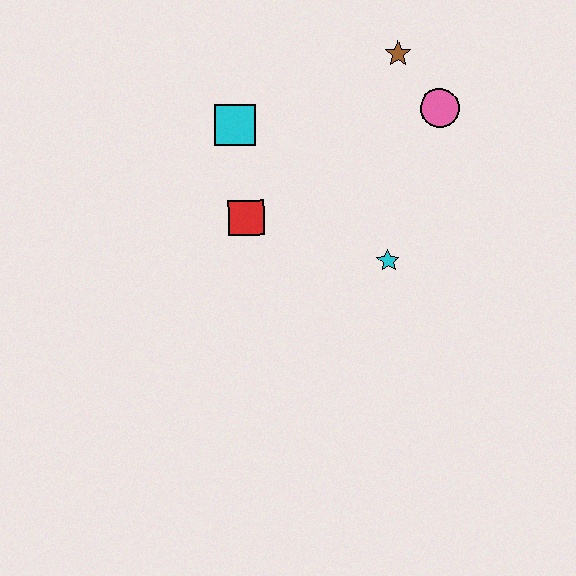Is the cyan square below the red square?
No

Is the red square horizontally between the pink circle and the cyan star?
No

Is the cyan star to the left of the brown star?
Yes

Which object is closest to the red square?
The cyan square is closest to the red square.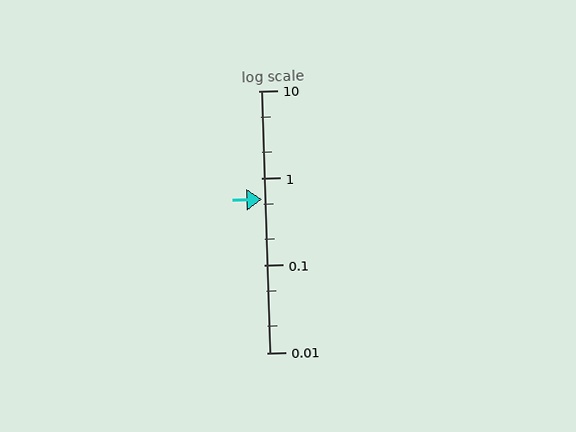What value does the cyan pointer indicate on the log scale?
The pointer indicates approximately 0.57.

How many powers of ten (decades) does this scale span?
The scale spans 3 decades, from 0.01 to 10.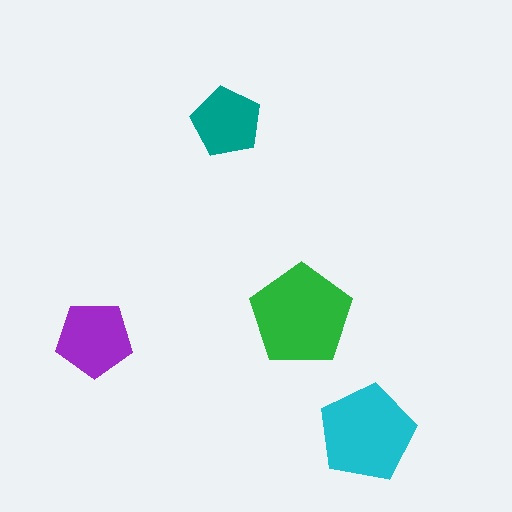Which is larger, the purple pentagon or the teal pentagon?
The purple one.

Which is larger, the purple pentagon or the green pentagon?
The green one.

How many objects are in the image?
There are 4 objects in the image.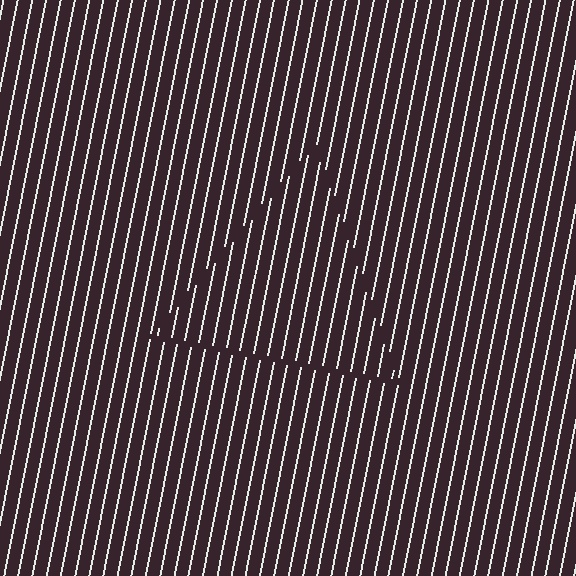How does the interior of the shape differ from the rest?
The interior of the shape contains the same grating, shifted by half a period — the contour is defined by the phase discontinuity where line-ends from the inner and outer gratings abut.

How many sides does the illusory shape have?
3 sides — the line-ends trace a triangle.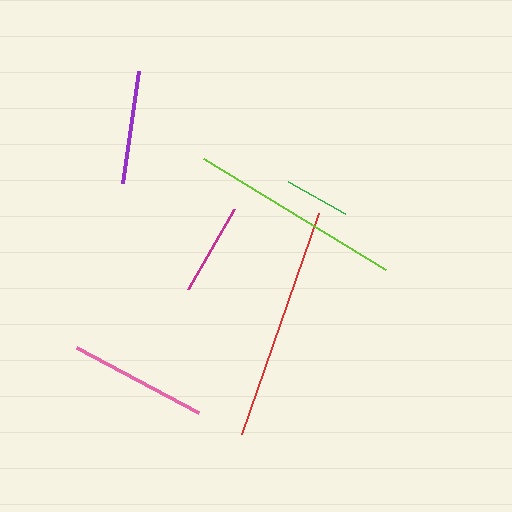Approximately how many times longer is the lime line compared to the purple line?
The lime line is approximately 1.9 times the length of the purple line.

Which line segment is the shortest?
The green line is the shortest at approximately 66 pixels.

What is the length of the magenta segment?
The magenta segment is approximately 93 pixels long.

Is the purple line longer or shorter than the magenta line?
The purple line is longer than the magenta line.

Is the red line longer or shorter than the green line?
The red line is longer than the green line.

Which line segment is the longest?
The red line is the longest at approximately 234 pixels.